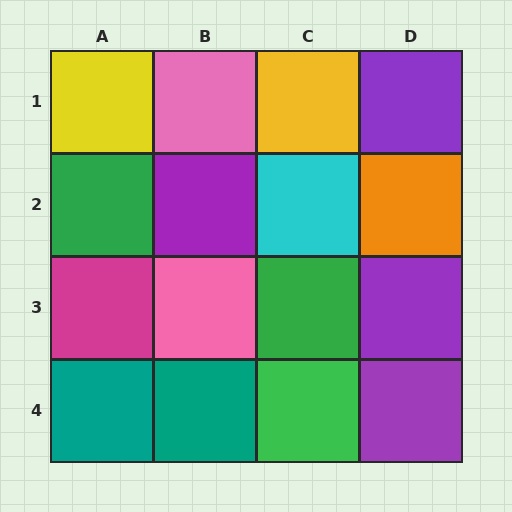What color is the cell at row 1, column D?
Purple.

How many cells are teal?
2 cells are teal.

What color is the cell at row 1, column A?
Yellow.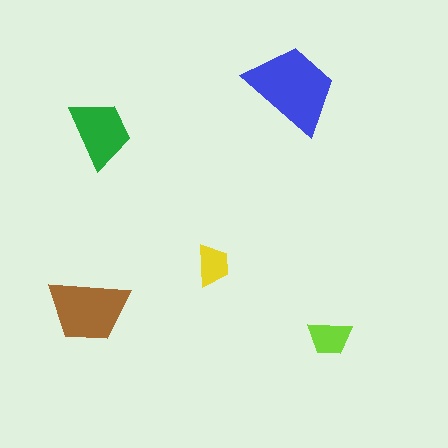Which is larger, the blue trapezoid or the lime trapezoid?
The blue one.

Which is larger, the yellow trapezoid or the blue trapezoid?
The blue one.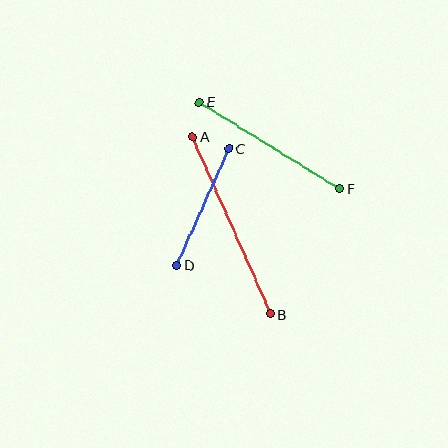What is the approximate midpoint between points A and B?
The midpoint is at approximately (232, 226) pixels.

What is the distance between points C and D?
The distance is approximately 128 pixels.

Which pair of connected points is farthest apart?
Points A and B are farthest apart.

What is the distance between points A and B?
The distance is approximately 193 pixels.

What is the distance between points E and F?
The distance is approximately 165 pixels.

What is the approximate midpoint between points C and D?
The midpoint is at approximately (203, 207) pixels.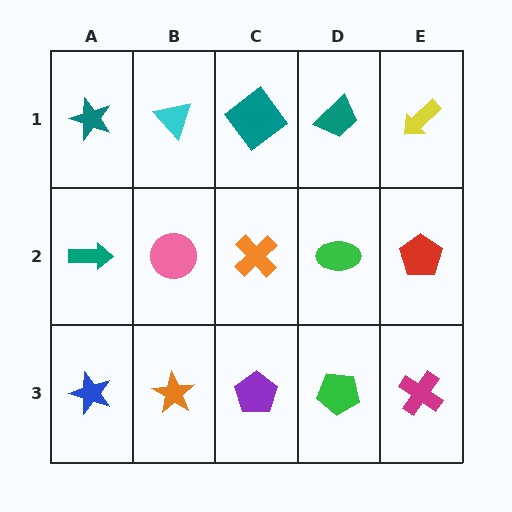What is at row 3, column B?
An orange star.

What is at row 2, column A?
A teal arrow.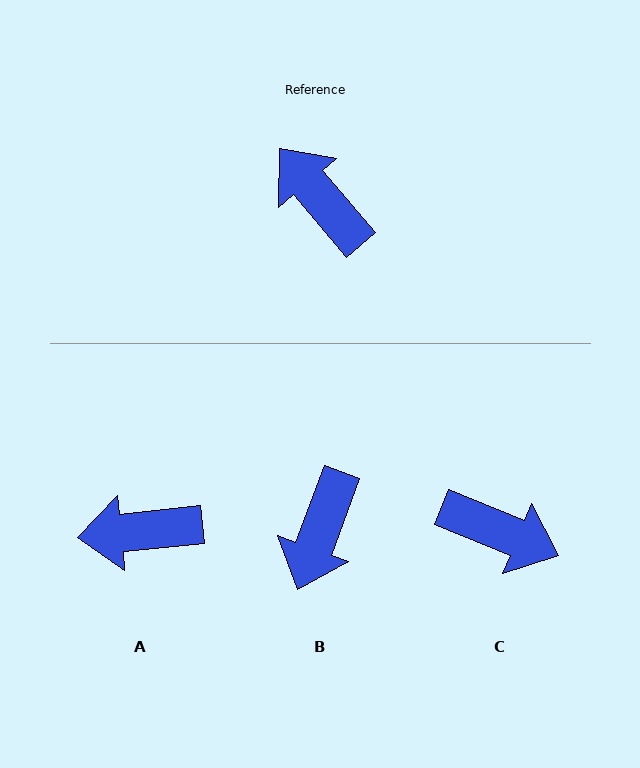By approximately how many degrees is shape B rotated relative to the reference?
Approximately 119 degrees counter-clockwise.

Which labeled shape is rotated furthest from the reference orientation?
C, about 153 degrees away.